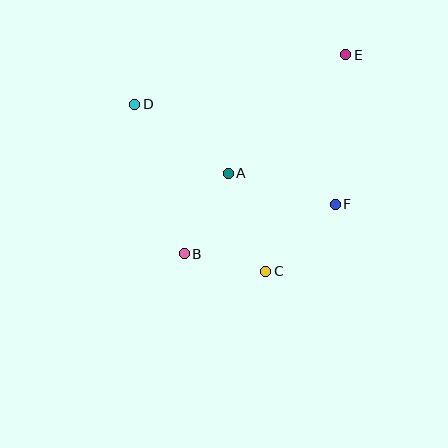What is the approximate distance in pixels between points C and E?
The distance between C and E is approximately 231 pixels.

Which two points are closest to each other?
Points B and C are closest to each other.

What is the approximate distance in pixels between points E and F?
The distance between E and F is approximately 150 pixels.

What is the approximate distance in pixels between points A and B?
The distance between A and B is approximately 92 pixels.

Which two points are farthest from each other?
Points B and E are farthest from each other.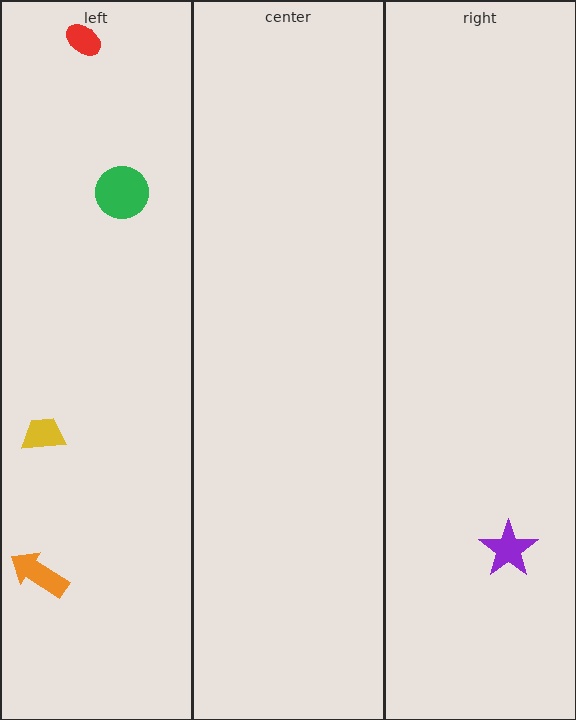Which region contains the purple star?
The right region.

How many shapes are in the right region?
1.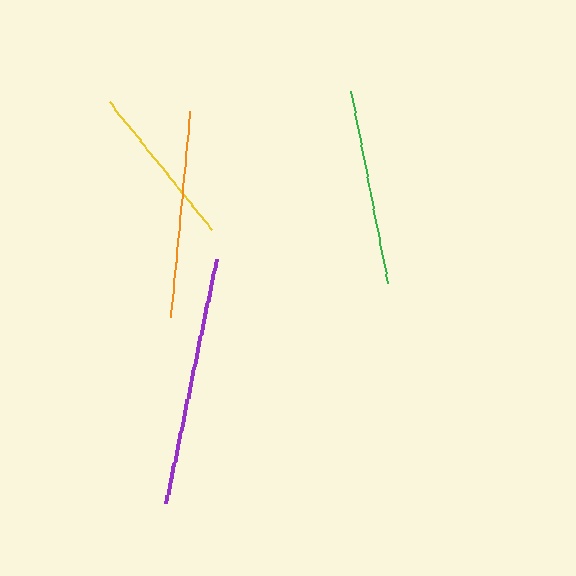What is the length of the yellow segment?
The yellow segment is approximately 163 pixels long.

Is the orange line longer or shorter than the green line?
The orange line is longer than the green line.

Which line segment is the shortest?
The yellow line is the shortest at approximately 163 pixels.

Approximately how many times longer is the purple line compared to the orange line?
The purple line is approximately 1.2 times the length of the orange line.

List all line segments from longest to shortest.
From longest to shortest: purple, orange, green, yellow.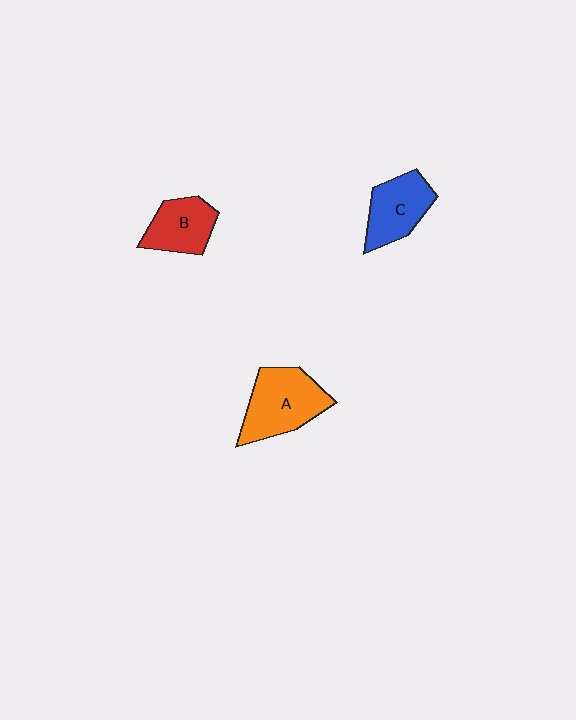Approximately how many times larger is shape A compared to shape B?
Approximately 1.5 times.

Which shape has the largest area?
Shape A (orange).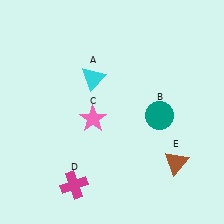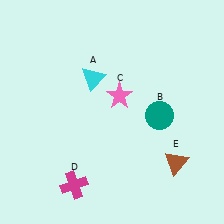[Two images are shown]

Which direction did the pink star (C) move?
The pink star (C) moved right.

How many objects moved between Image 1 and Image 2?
1 object moved between the two images.